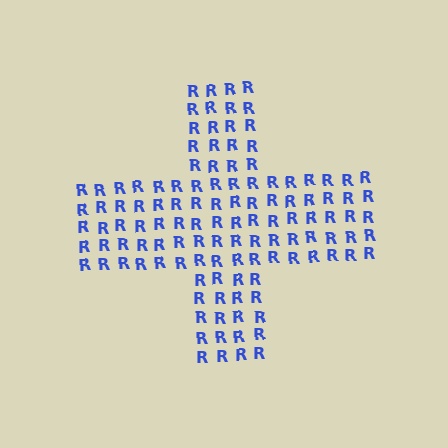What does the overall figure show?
The overall figure shows a cross.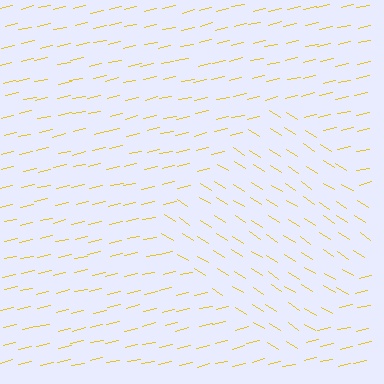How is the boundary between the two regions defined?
The boundary is defined purely by a change in line orientation (approximately 45 degrees difference). All lines are the same color and thickness.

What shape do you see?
I see a diamond.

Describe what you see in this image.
The image is filled with small yellow line segments. A diamond region in the image has lines oriented differently from the surrounding lines, creating a visible texture boundary.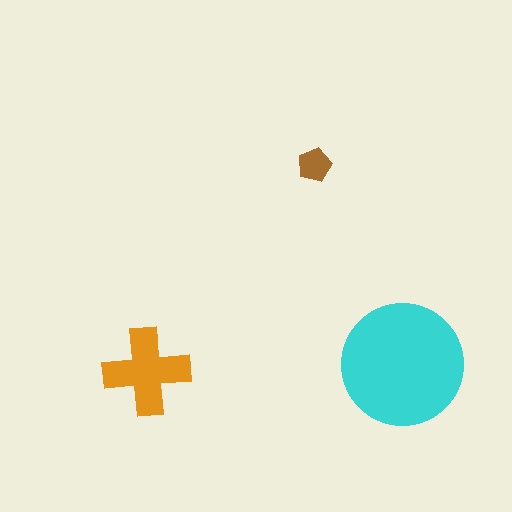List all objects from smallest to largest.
The brown pentagon, the orange cross, the cyan circle.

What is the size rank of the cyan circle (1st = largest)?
1st.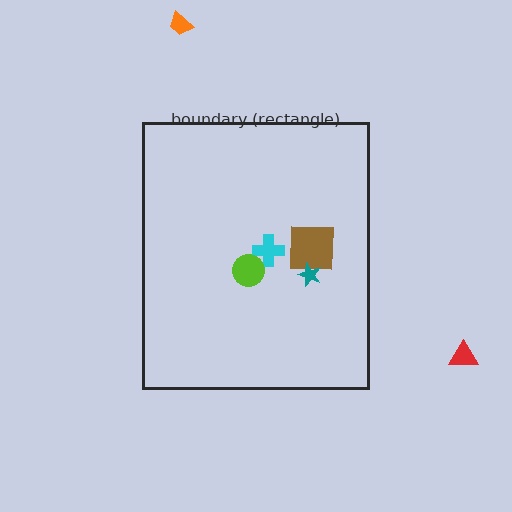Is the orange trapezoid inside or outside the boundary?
Outside.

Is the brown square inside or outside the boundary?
Inside.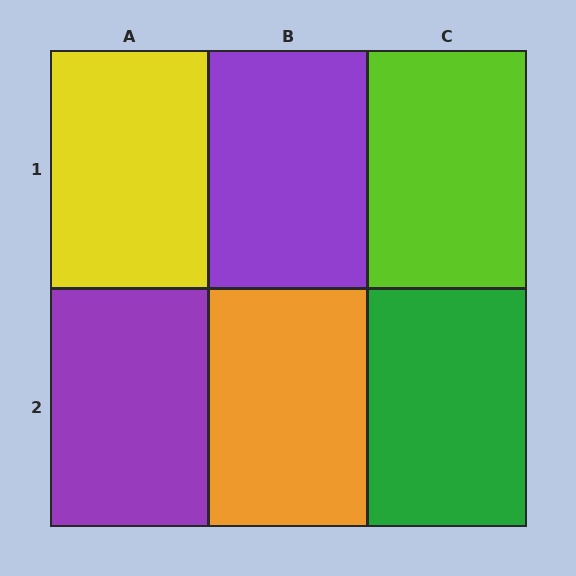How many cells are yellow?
1 cell is yellow.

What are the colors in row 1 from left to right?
Yellow, purple, lime.